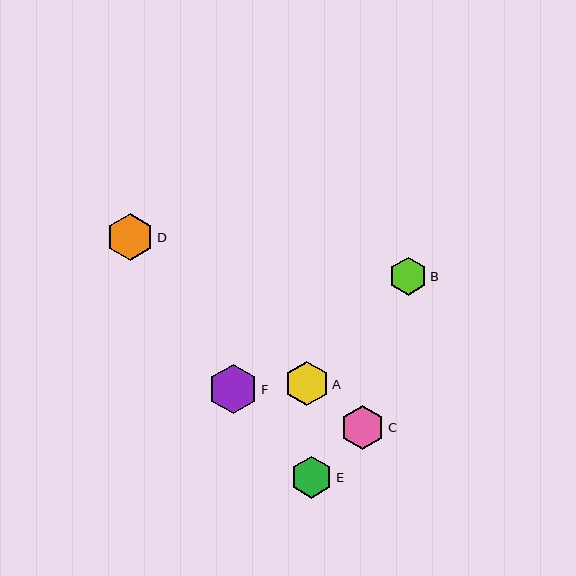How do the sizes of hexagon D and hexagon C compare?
Hexagon D and hexagon C are approximately the same size.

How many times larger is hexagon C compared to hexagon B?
Hexagon C is approximately 1.1 times the size of hexagon B.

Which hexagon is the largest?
Hexagon F is the largest with a size of approximately 50 pixels.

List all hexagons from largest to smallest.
From largest to smallest: F, D, A, C, E, B.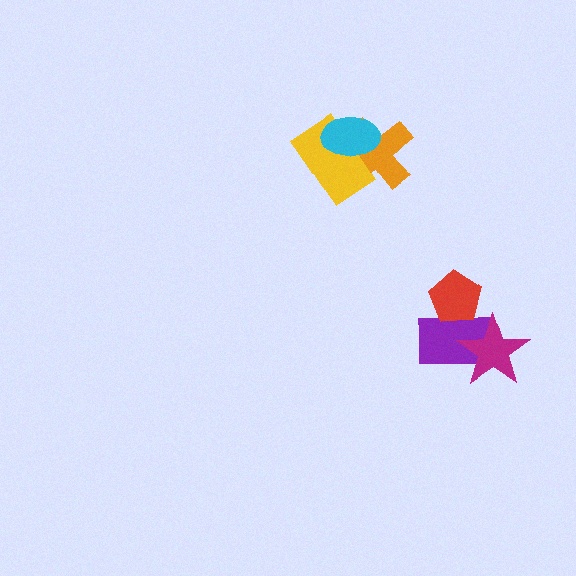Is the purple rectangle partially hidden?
Yes, it is partially covered by another shape.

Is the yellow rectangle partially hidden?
Yes, it is partially covered by another shape.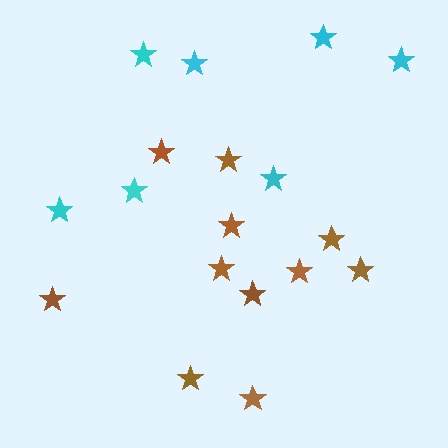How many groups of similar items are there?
There are 2 groups: one group of cyan stars (7) and one group of brown stars (11).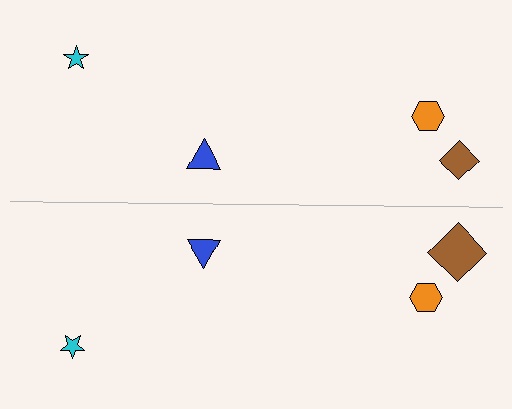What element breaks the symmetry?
The brown diamond on the bottom side has a different size than its mirror counterpart.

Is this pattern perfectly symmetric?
No, the pattern is not perfectly symmetric. The brown diamond on the bottom side has a different size than its mirror counterpart.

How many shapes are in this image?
There are 8 shapes in this image.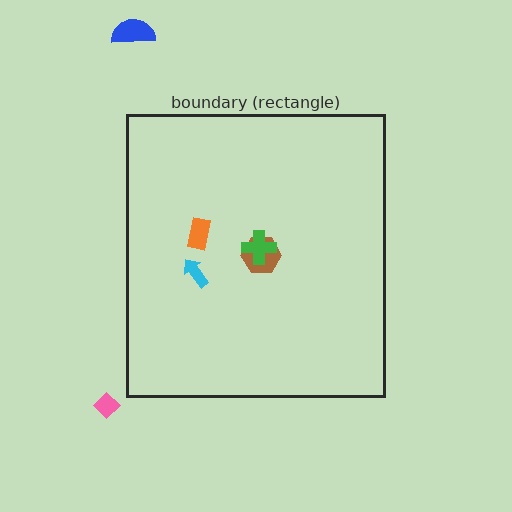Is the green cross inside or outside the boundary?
Inside.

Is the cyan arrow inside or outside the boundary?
Inside.